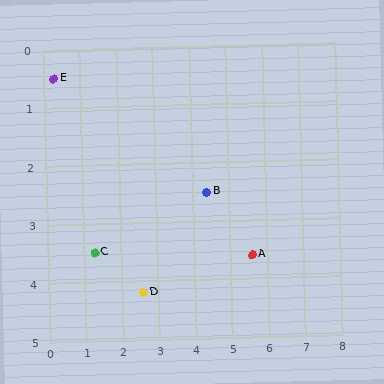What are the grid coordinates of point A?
Point A is at approximately (5.6, 3.6).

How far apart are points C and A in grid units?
Points C and A are about 4.3 grid units apart.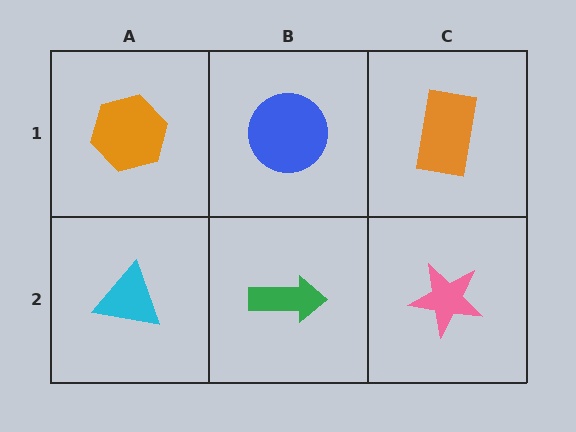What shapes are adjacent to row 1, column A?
A cyan triangle (row 2, column A), a blue circle (row 1, column B).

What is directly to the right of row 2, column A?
A green arrow.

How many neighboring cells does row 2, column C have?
2.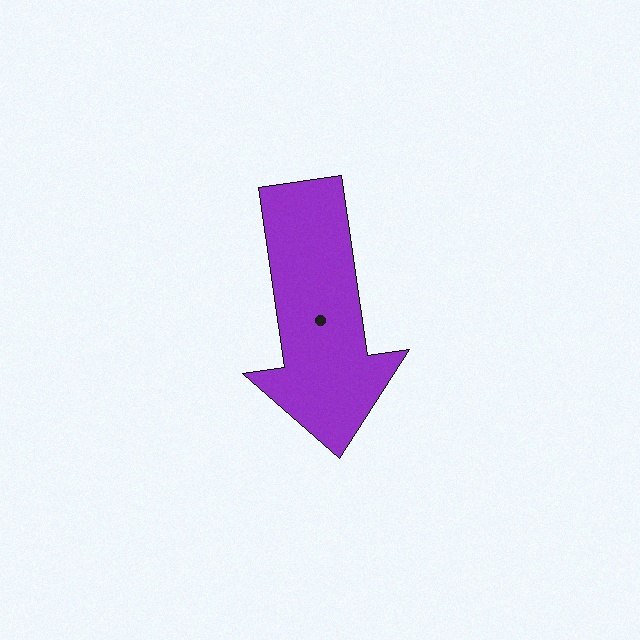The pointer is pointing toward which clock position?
Roughly 6 o'clock.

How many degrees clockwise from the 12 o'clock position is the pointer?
Approximately 172 degrees.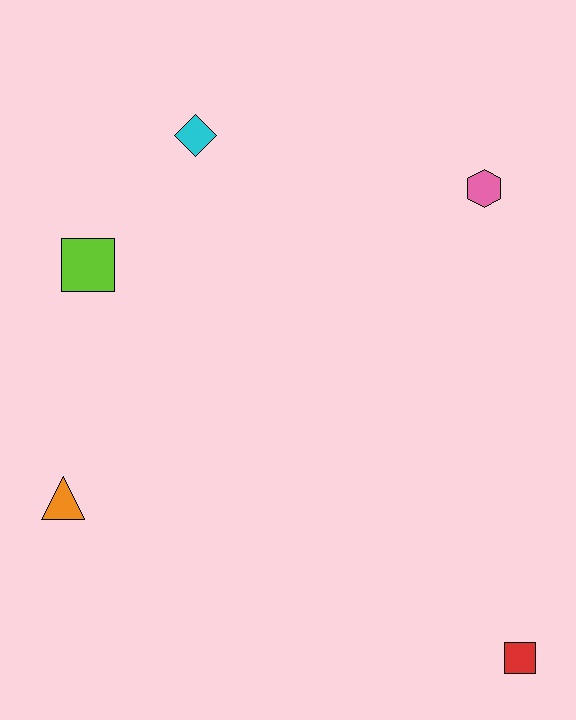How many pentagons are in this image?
There are no pentagons.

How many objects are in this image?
There are 5 objects.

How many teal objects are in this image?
There are no teal objects.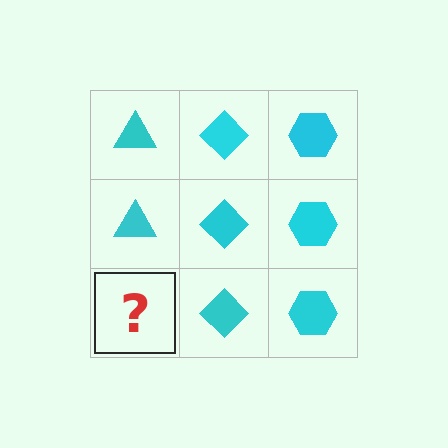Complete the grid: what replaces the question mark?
The question mark should be replaced with a cyan triangle.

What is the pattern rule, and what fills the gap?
The rule is that each column has a consistent shape. The gap should be filled with a cyan triangle.